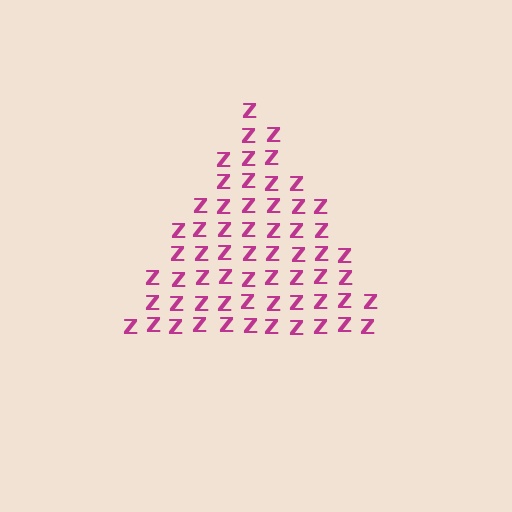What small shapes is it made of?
It is made of small letter Z's.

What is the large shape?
The large shape is a triangle.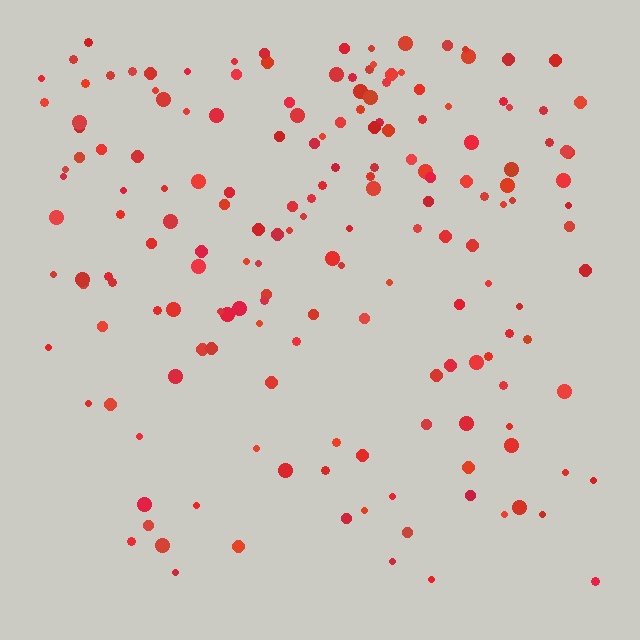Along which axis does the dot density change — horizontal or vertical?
Vertical.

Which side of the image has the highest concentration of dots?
The top.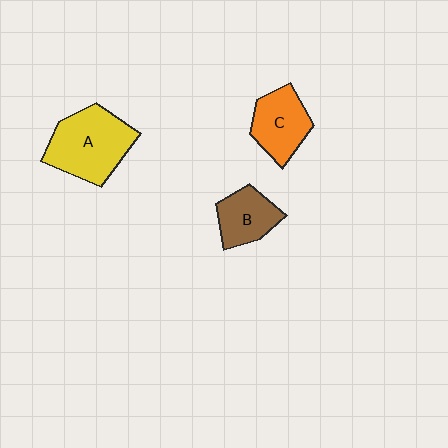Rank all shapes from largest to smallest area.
From largest to smallest: A (yellow), C (orange), B (brown).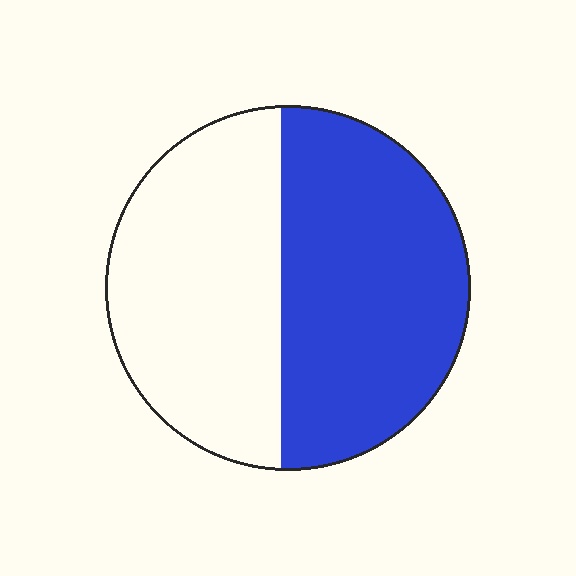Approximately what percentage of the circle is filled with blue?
Approximately 50%.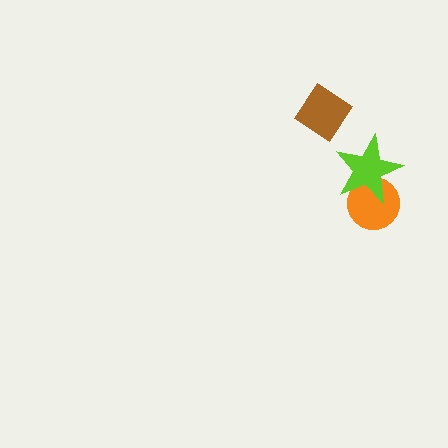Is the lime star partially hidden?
No, no other shape covers it.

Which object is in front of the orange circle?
The lime star is in front of the orange circle.